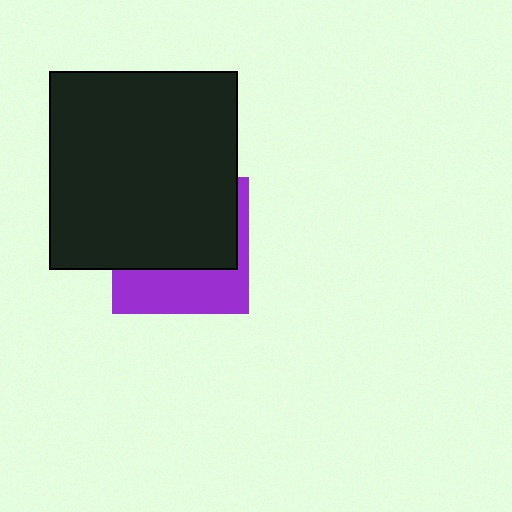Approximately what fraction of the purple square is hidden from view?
Roughly 62% of the purple square is hidden behind the black rectangle.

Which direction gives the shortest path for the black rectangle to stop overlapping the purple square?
Moving up gives the shortest separation.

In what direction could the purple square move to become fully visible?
The purple square could move down. That would shift it out from behind the black rectangle entirely.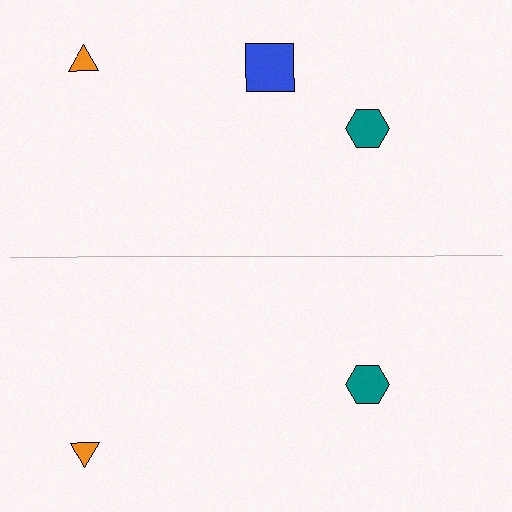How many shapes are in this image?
There are 5 shapes in this image.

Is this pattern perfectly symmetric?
No, the pattern is not perfectly symmetric. A blue square is missing from the bottom side.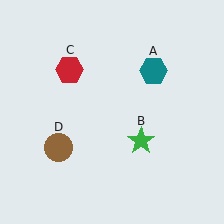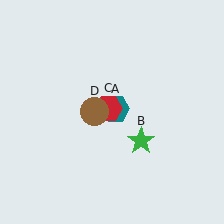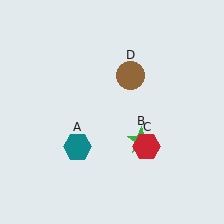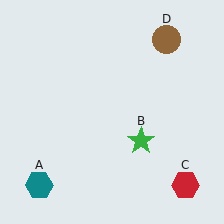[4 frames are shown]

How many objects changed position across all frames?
3 objects changed position: teal hexagon (object A), red hexagon (object C), brown circle (object D).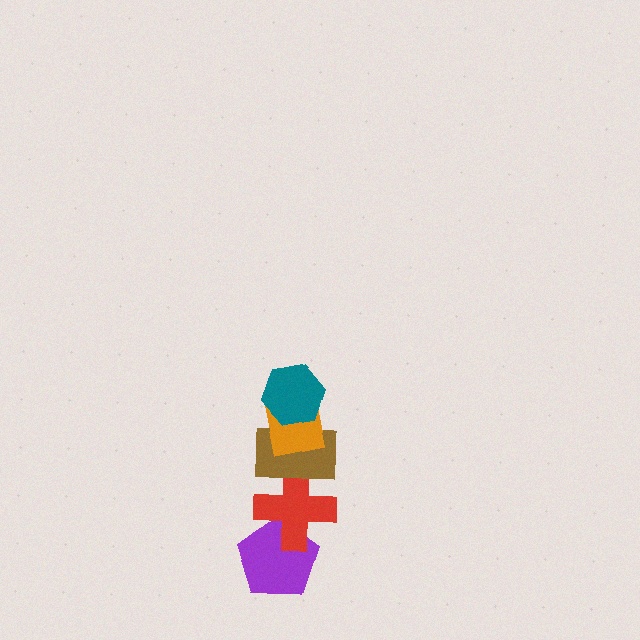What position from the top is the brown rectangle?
The brown rectangle is 3rd from the top.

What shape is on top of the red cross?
The brown rectangle is on top of the red cross.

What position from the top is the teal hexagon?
The teal hexagon is 1st from the top.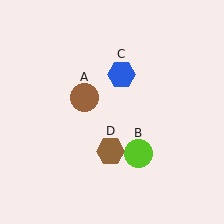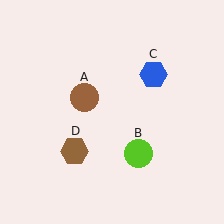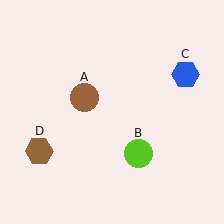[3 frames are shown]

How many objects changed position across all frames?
2 objects changed position: blue hexagon (object C), brown hexagon (object D).